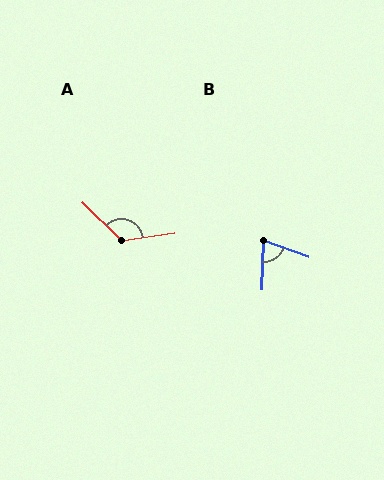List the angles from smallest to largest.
B (71°), A (127°).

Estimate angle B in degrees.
Approximately 71 degrees.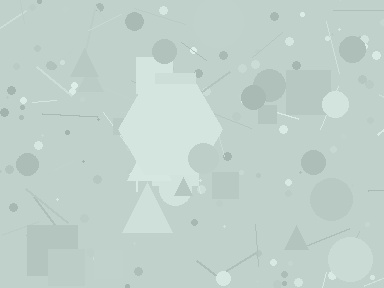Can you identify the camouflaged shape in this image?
The camouflaged shape is a hexagon.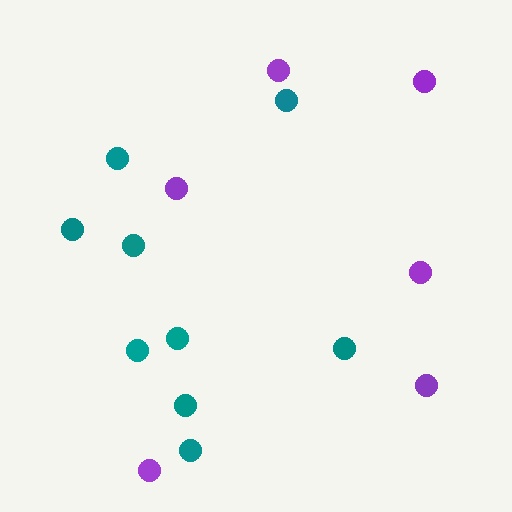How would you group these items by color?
There are 2 groups: one group of teal circles (9) and one group of purple circles (6).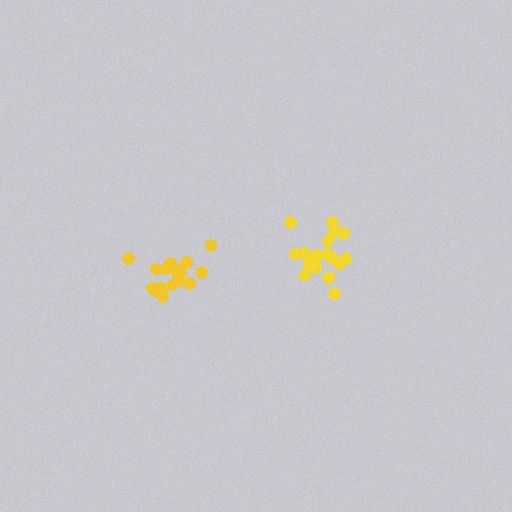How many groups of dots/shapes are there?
There are 2 groups.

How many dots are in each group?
Group 1: 17 dots, Group 2: 18 dots (35 total).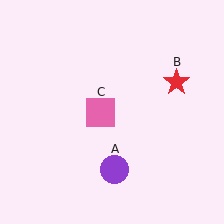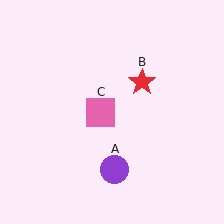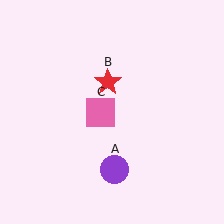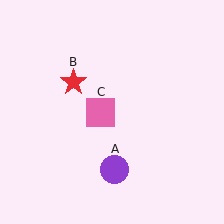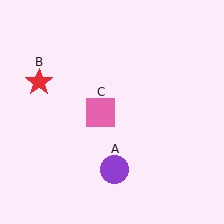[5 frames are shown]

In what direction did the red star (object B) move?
The red star (object B) moved left.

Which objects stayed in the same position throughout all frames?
Purple circle (object A) and pink square (object C) remained stationary.